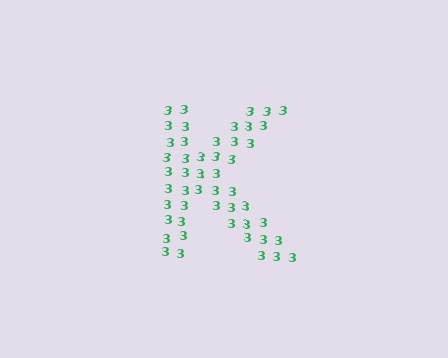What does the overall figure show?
The overall figure shows the letter K.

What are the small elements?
The small elements are digit 3's.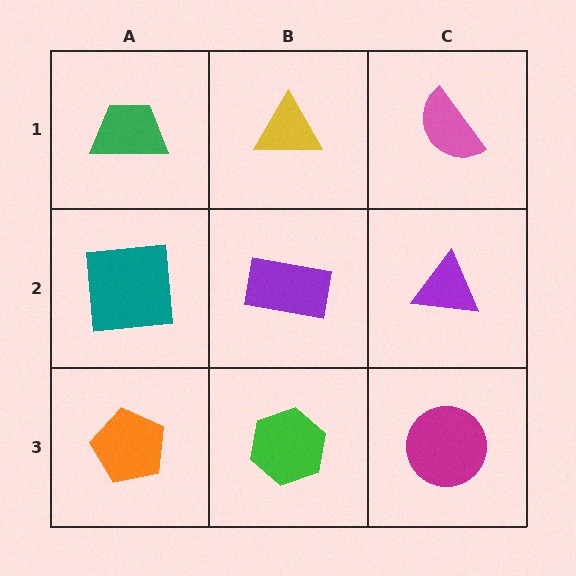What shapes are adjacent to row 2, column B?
A yellow triangle (row 1, column B), a green hexagon (row 3, column B), a teal square (row 2, column A), a purple triangle (row 2, column C).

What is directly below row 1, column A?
A teal square.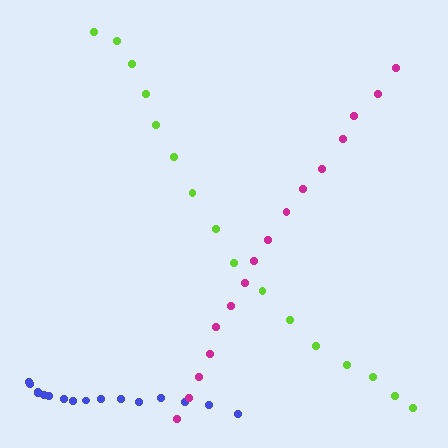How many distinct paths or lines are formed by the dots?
There are 3 distinct paths.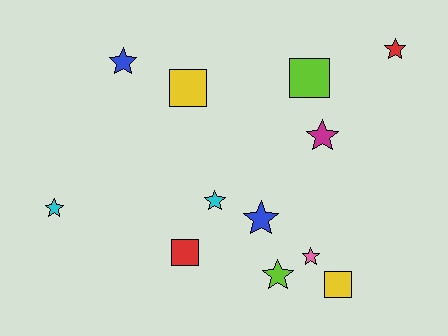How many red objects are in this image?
There are 2 red objects.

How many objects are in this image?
There are 12 objects.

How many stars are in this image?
There are 8 stars.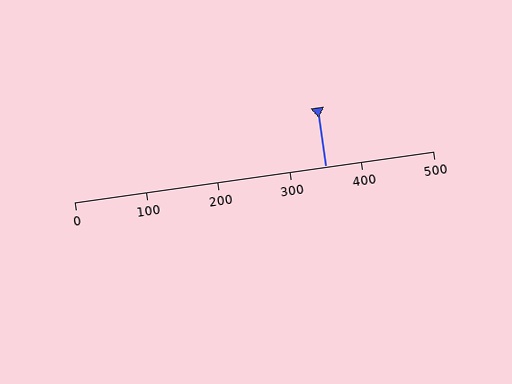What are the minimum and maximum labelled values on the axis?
The axis runs from 0 to 500.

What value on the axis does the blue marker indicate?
The marker indicates approximately 350.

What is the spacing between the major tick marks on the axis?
The major ticks are spaced 100 apart.